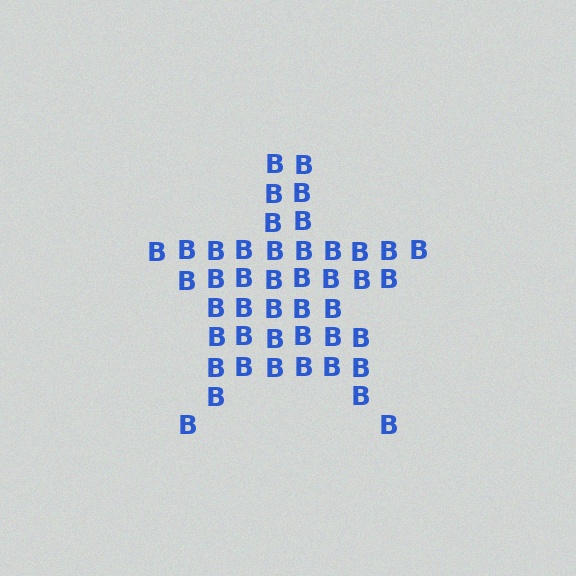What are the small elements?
The small elements are letter B's.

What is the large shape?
The large shape is a star.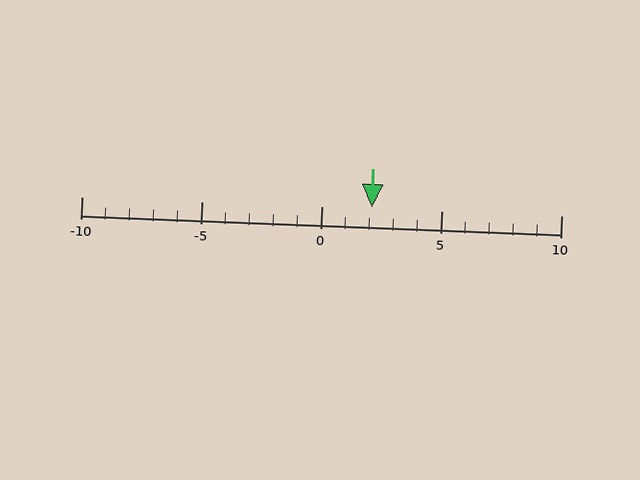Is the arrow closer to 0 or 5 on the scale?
The arrow is closer to 0.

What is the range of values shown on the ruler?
The ruler shows values from -10 to 10.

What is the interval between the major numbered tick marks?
The major tick marks are spaced 5 units apart.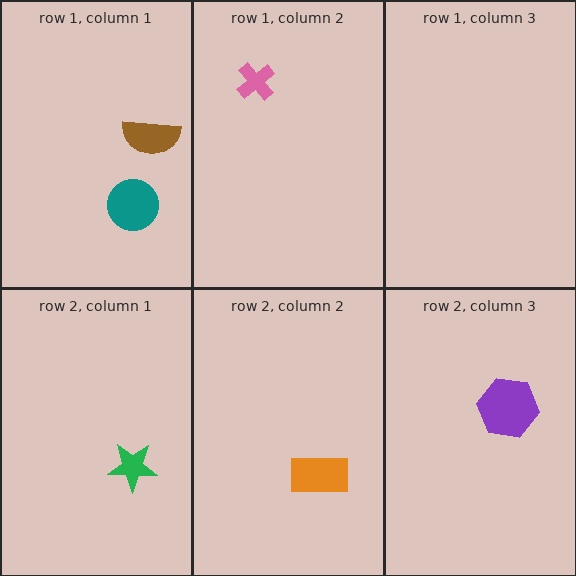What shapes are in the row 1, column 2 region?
The pink cross.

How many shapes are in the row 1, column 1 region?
2.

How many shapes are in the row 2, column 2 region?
1.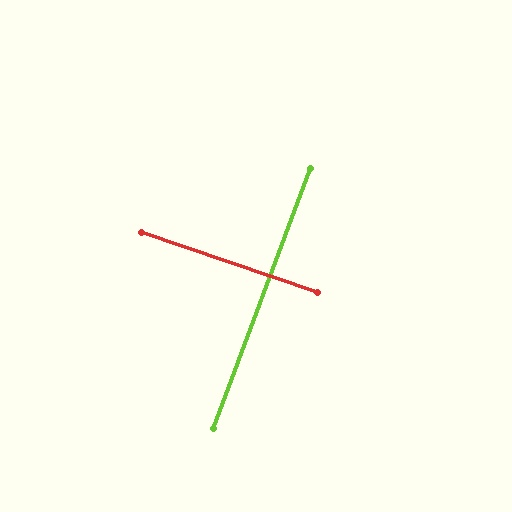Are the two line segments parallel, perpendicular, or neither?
Perpendicular — they meet at approximately 89°.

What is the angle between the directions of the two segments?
Approximately 89 degrees.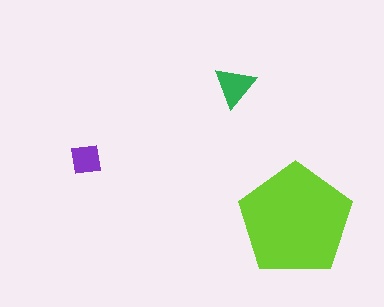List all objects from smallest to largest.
The purple square, the green triangle, the lime pentagon.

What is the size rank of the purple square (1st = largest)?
3rd.